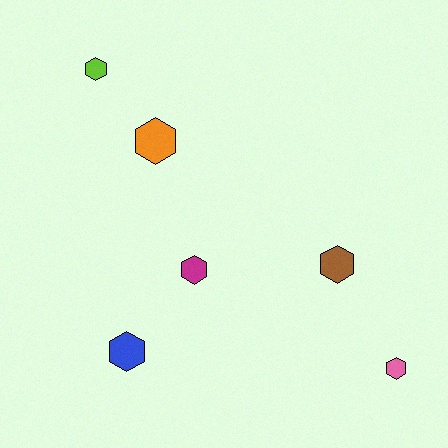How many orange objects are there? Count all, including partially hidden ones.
There is 1 orange object.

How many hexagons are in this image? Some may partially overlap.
There are 6 hexagons.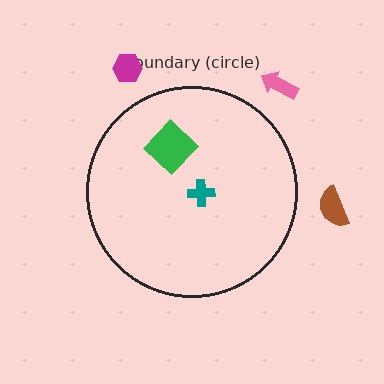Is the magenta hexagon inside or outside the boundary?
Outside.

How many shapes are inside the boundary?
2 inside, 3 outside.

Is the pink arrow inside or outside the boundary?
Outside.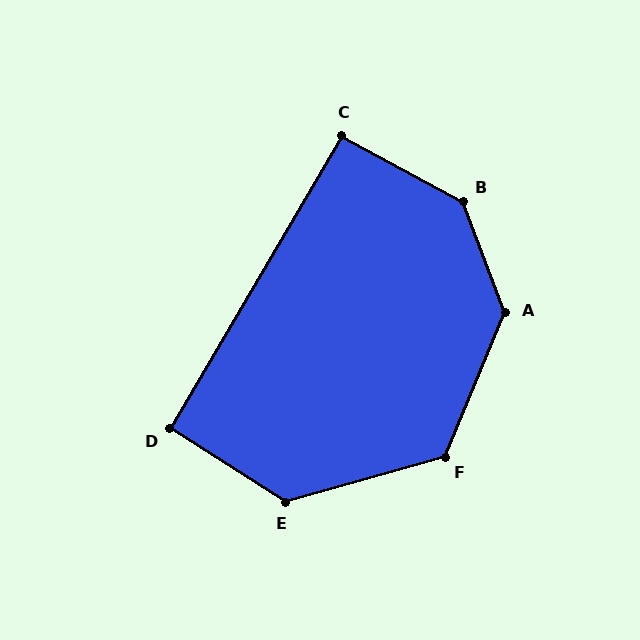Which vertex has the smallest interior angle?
C, at approximately 92 degrees.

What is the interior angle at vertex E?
Approximately 132 degrees (obtuse).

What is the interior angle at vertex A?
Approximately 136 degrees (obtuse).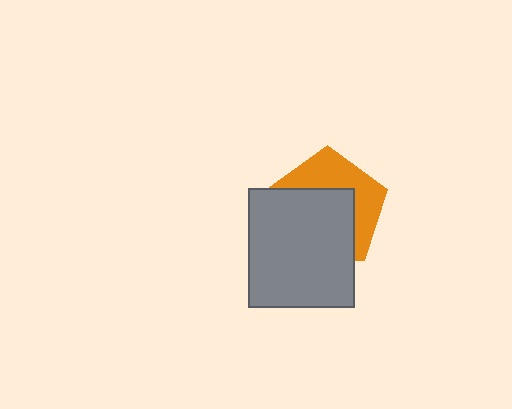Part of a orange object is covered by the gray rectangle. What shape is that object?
It is a pentagon.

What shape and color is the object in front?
The object in front is a gray rectangle.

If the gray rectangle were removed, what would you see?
You would see the complete orange pentagon.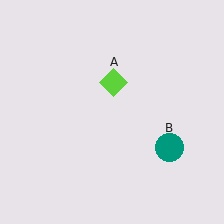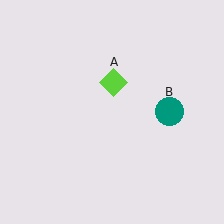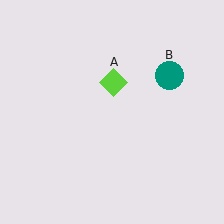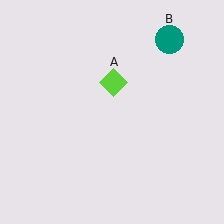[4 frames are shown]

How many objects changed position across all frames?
1 object changed position: teal circle (object B).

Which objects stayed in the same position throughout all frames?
Lime diamond (object A) remained stationary.